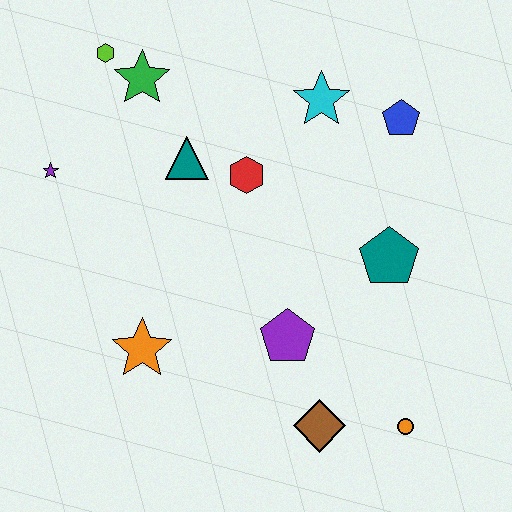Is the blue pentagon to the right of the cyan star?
Yes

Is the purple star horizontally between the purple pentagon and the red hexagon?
No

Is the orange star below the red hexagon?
Yes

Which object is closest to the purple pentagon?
The brown diamond is closest to the purple pentagon.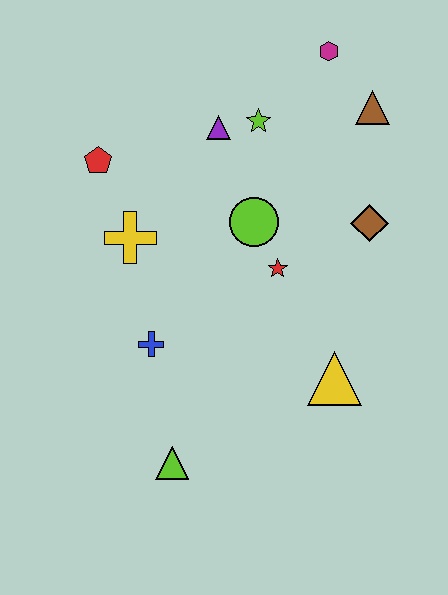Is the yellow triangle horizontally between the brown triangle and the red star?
Yes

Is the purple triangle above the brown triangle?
No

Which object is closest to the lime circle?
The red star is closest to the lime circle.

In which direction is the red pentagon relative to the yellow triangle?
The red pentagon is to the left of the yellow triangle.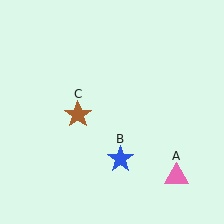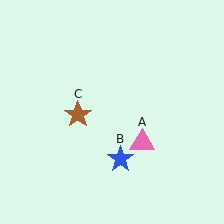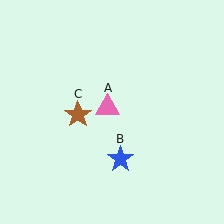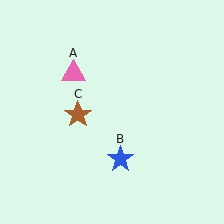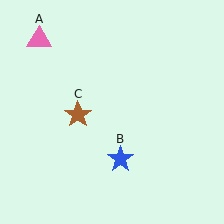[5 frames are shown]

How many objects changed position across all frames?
1 object changed position: pink triangle (object A).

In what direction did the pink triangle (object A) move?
The pink triangle (object A) moved up and to the left.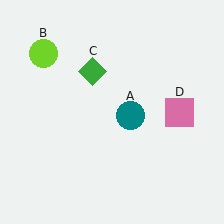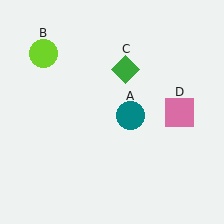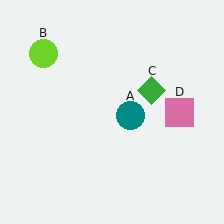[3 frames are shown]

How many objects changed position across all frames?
1 object changed position: green diamond (object C).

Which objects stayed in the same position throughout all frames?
Teal circle (object A) and lime circle (object B) and pink square (object D) remained stationary.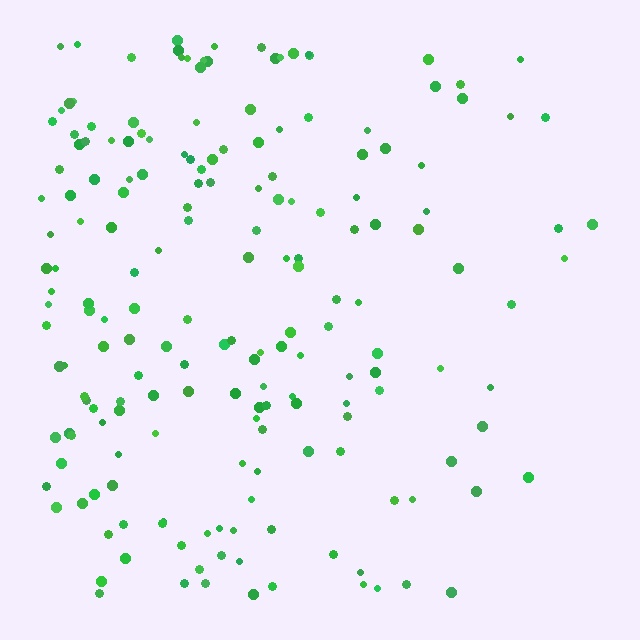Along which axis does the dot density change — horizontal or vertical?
Horizontal.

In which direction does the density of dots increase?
From right to left, with the left side densest.